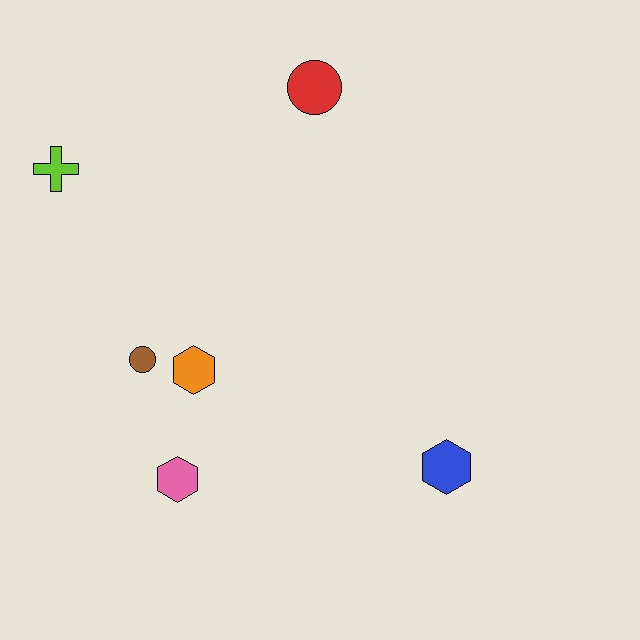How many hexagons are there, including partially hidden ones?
There are 3 hexagons.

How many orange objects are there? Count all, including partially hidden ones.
There is 1 orange object.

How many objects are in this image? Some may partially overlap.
There are 6 objects.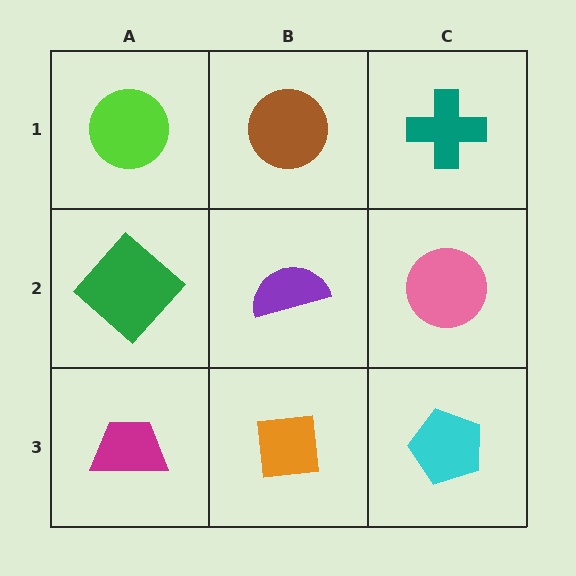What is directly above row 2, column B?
A brown circle.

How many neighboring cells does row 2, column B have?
4.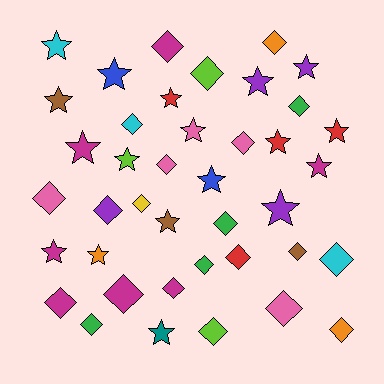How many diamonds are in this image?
There are 22 diamonds.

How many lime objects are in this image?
There are 3 lime objects.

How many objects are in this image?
There are 40 objects.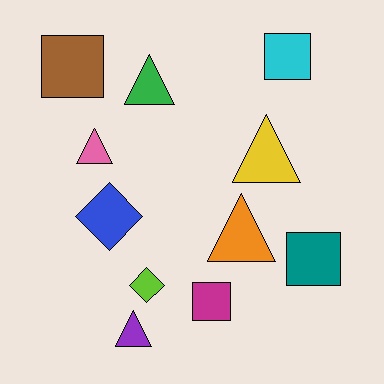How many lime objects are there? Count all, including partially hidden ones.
There is 1 lime object.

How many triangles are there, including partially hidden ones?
There are 5 triangles.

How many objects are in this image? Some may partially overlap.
There are 11 objects.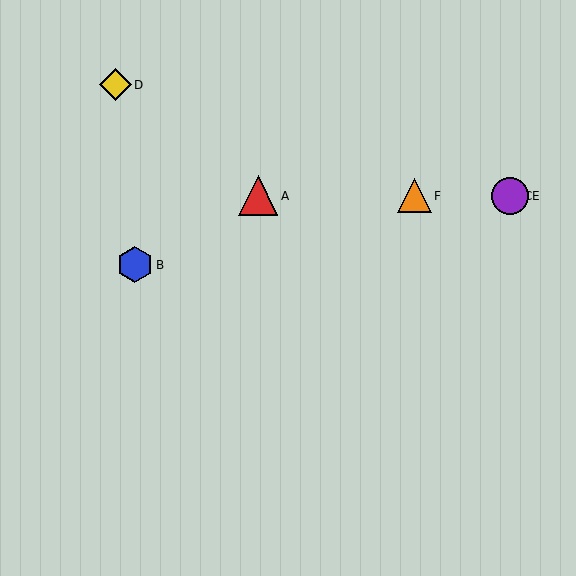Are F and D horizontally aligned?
No, F is at y≈196 and D is at y≈85.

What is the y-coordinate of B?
Object B is at y≈265.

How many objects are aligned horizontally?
4 objects (A, C, E, F) are aligned horizontally.